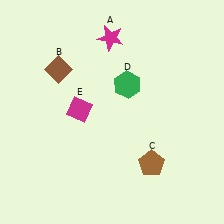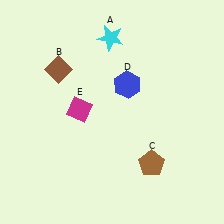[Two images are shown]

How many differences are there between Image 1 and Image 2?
There are 2 differences between the two images.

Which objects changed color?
A changed from magenta to cyan. D changed from green to blue.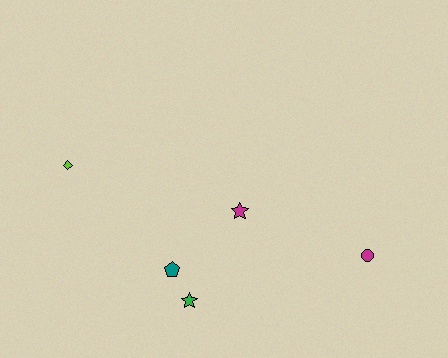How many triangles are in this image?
There are no triangles.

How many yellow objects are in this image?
There are no yellow objects.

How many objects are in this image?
There are 5 objects.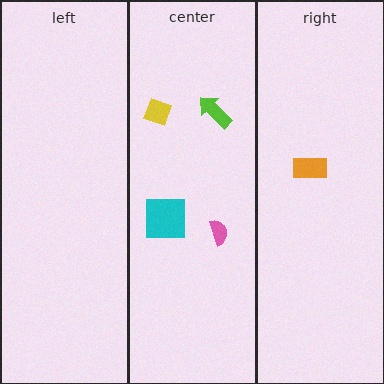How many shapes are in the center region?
4.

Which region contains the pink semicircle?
The center region.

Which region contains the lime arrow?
The center region.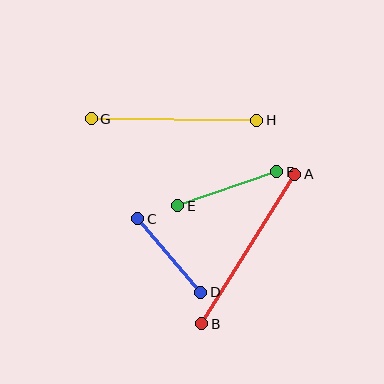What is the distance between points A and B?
The distance is approximately 176 pixels.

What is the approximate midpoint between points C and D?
The midpoint is at approximately (169, 256) pixels.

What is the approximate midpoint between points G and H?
The midpoint is at approximately (174, 120) pixels.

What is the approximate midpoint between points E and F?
The midpoint is at approximately (227, 189) pixels.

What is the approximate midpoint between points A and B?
The midpoint is at approximately (248, 249) pixels.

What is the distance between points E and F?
The distance is approximately 105 pixels.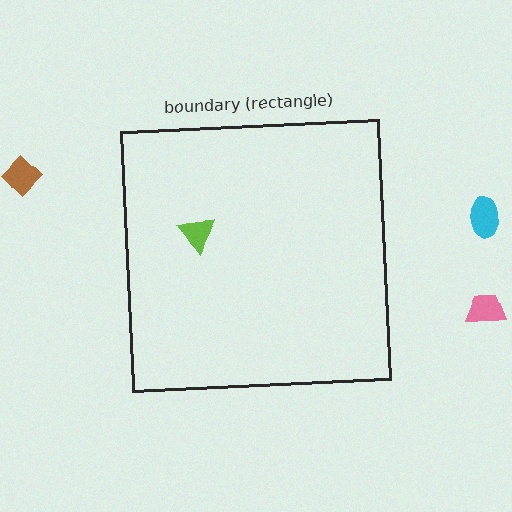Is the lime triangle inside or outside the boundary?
Inside.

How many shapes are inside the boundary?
1 inside, 3 outside.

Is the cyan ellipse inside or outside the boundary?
Outside.